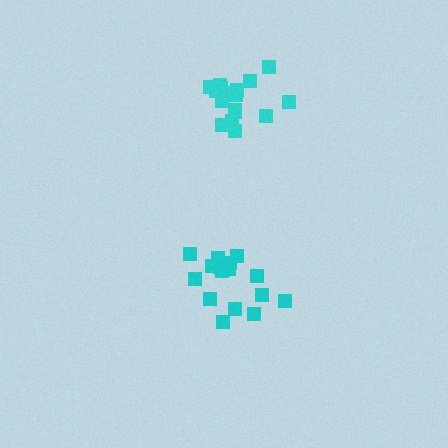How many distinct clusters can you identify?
There are 2 distinct clusters.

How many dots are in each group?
Group 1: 17 dots, Group 2: 17 dots (34 total).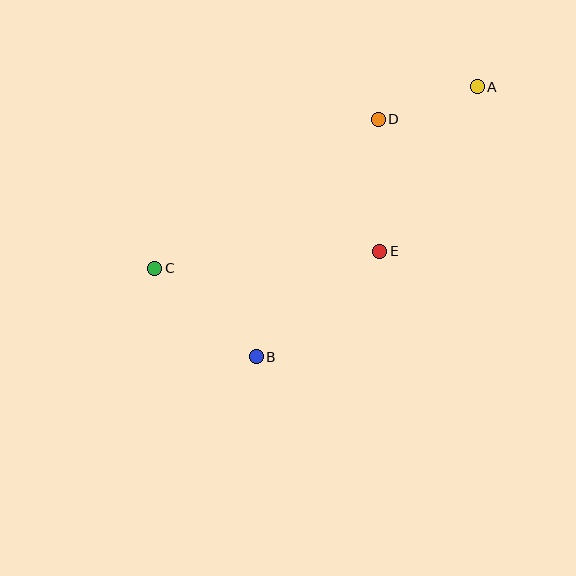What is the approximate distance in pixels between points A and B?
The distance between A and B is approximately 349 pixels.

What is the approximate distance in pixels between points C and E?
The distance between C and E is approximately 226 pixels.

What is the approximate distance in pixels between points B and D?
The distance between B and D is approximately 267 pixels.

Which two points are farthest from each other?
Points A and C are farthest from each other.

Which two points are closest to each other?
Points A and D are closest to each other.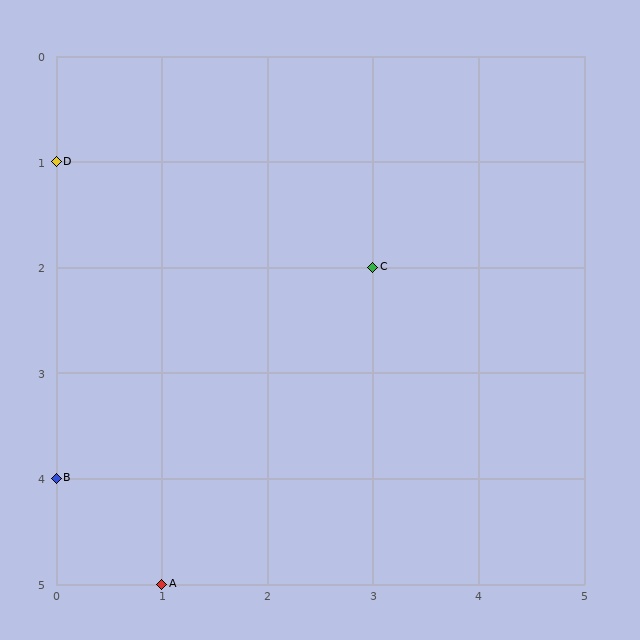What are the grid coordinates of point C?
Point C is at grid coordinates (3, 2).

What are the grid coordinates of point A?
Point A is at grid coordinates (1, 5).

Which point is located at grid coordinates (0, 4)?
Point B is at (0, 4).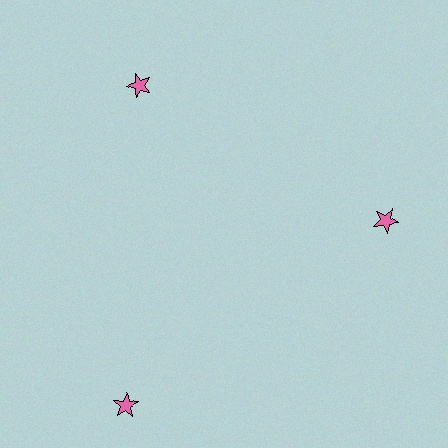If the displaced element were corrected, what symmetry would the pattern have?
It would have 3-fold rotational symmetry — the pattern would map onto itself every 120 degrees.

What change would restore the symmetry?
The symmetry would be restored by moving it inward, back onto the ring so that all 3 stars sit at equal angles and equal distance from the center.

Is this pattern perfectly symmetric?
No. The 3 pink stars are arranged in a ring, but one element near the 7 o'clock position is pushed outward from the center, breaking the 3-fold rotational symmetry.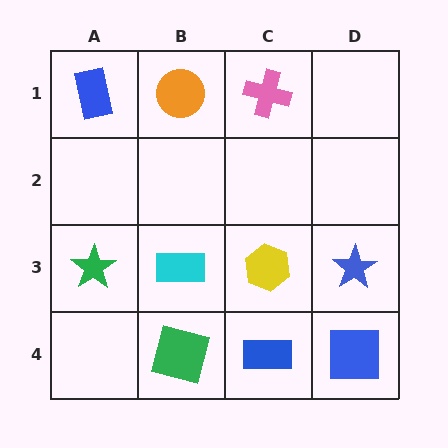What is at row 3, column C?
A yellow hexagon.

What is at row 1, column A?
A blue rectangle.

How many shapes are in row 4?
3 shapes.